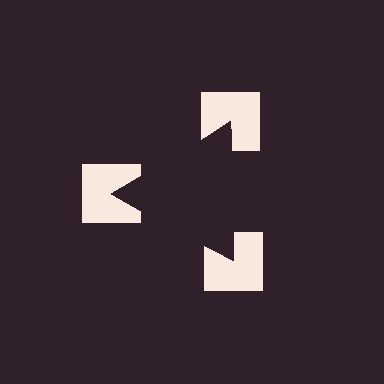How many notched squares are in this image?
There are 3 — one at each vertex of the illusory triangle.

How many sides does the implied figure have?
3 sides.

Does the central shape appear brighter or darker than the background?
It typically appears slightly darker than the background, even though no actual brightness change is drawn.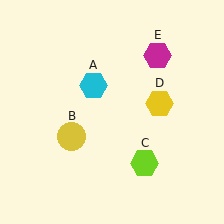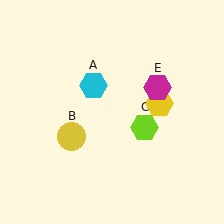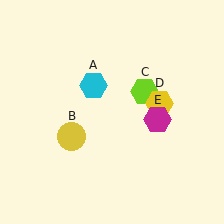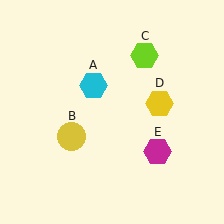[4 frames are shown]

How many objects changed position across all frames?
2 objects changed position: lime hexagon (object C), magenta hexagon (object E).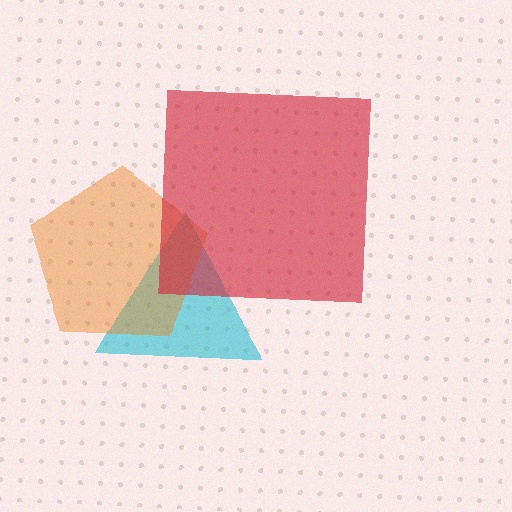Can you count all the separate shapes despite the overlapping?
Yes, there are 3 separate shapes.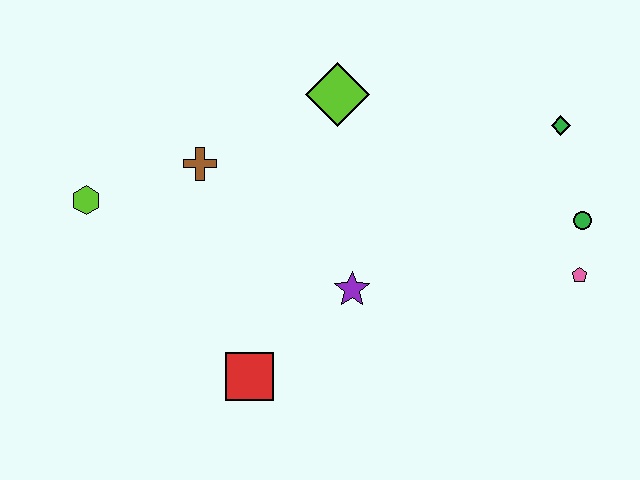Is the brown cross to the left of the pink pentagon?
Yes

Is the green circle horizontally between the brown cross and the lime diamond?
No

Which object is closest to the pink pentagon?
The green circle is closest to the pink pentagon.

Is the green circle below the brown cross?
Yes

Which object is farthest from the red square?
The green diamond is farthest from the red square.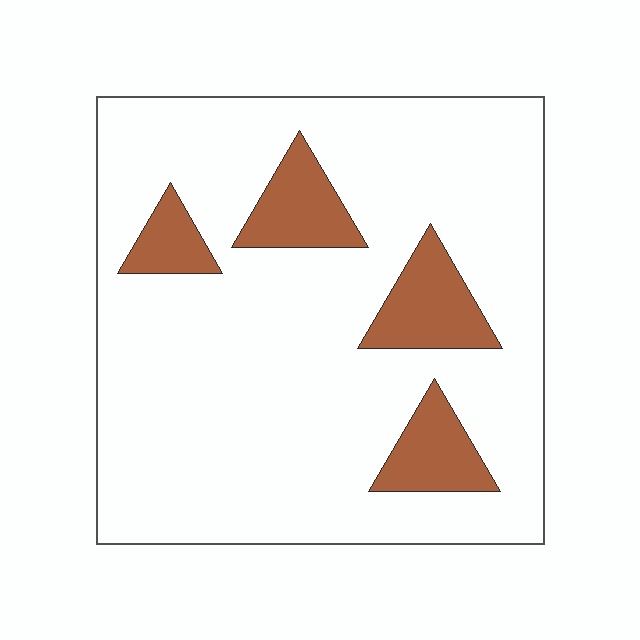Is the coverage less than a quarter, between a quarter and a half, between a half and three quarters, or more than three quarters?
Less than a quarter.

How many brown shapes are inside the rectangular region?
4.